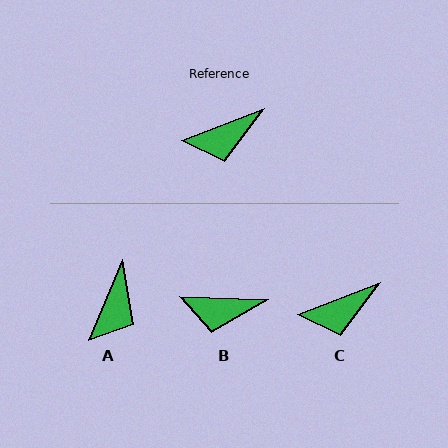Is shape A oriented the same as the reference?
No, it is off by about 46 degrees.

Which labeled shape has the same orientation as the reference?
C.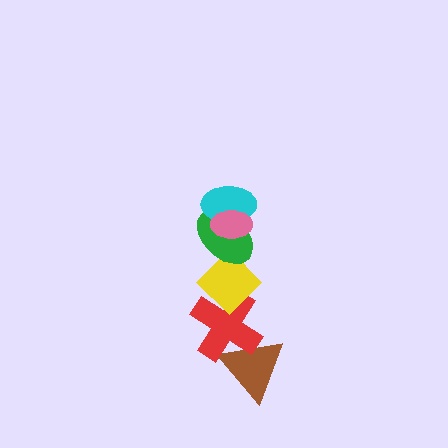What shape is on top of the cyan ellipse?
The pink ellipse is on top of the cyan ellipse.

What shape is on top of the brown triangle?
The red cross is on top of the brown triangle.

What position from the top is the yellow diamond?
The yellow diamond is 4th from the top.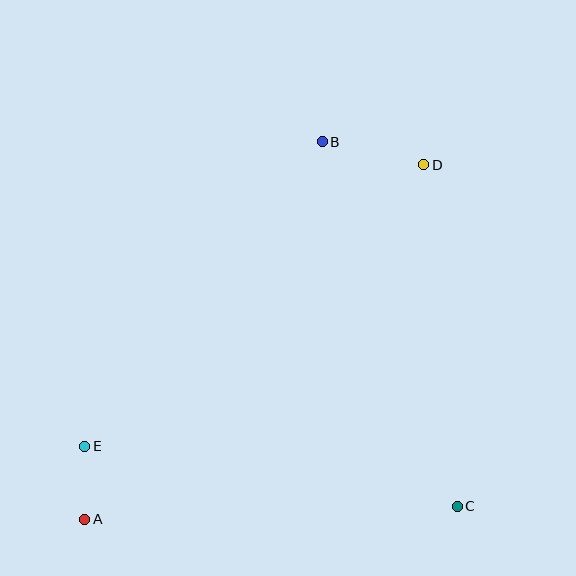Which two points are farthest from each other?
Points A and D are farthest from each other.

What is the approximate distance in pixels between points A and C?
The distance between A and C is approximately 373 pixels.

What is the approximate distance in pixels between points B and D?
The distance between B and D is approximately 104 pixels.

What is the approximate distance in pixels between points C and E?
The distance between C and E is approximately 378 pixels.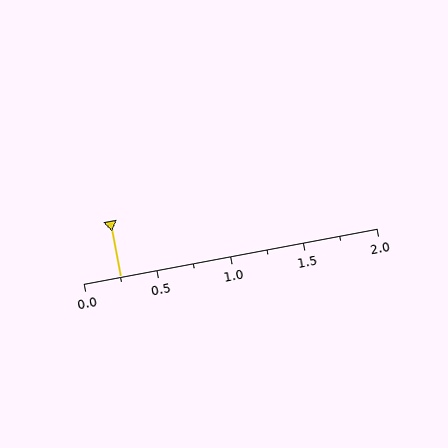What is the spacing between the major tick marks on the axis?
The major ticks are spaced 0.5 apart.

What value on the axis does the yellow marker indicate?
The marker indicates approximately 0.25.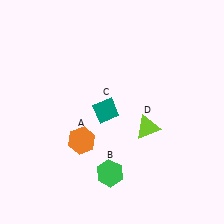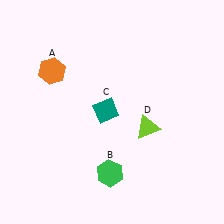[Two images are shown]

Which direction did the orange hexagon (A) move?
The orange hexagon (A) moved up.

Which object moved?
The orange hexagon (A) moved up.